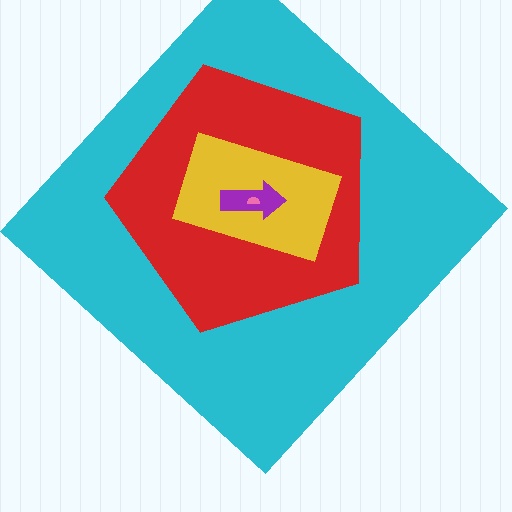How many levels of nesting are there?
5.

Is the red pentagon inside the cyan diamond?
Yes.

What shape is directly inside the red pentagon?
The yellow rectangle.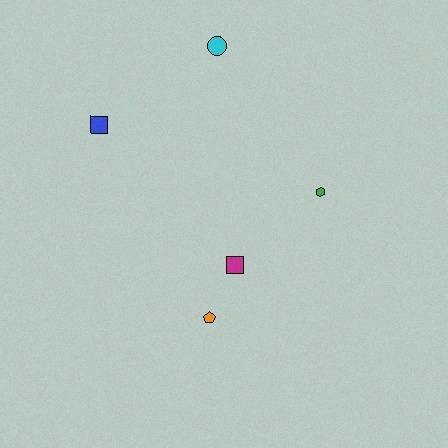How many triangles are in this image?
There are no triangles.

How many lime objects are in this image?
There are no lime objects.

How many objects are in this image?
There are 5 objects.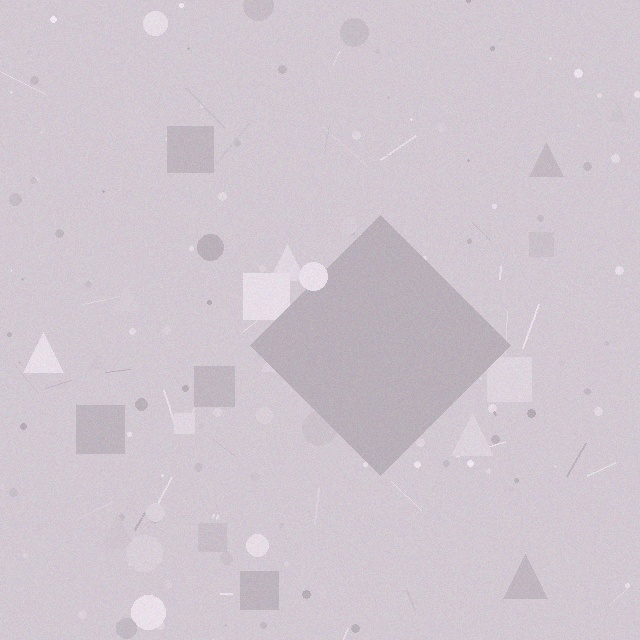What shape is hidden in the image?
A diamond is hidden in the image.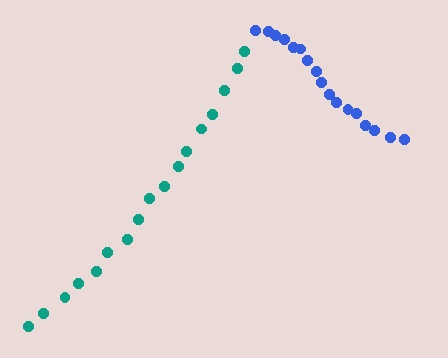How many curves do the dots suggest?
There are 2 distinct paths.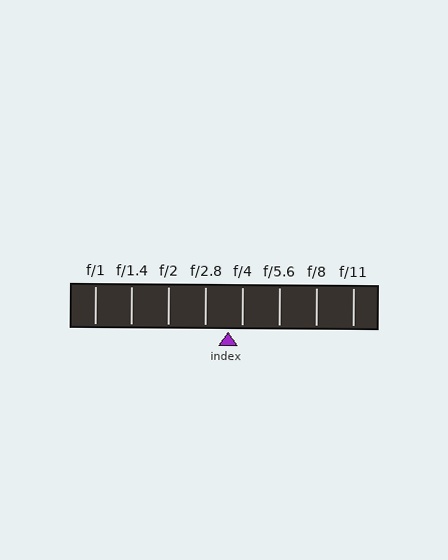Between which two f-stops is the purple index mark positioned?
The index mark is between f/2.8 and f/4.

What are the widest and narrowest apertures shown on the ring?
The widest aperture shown is f/1 and the narrowest is f/11.